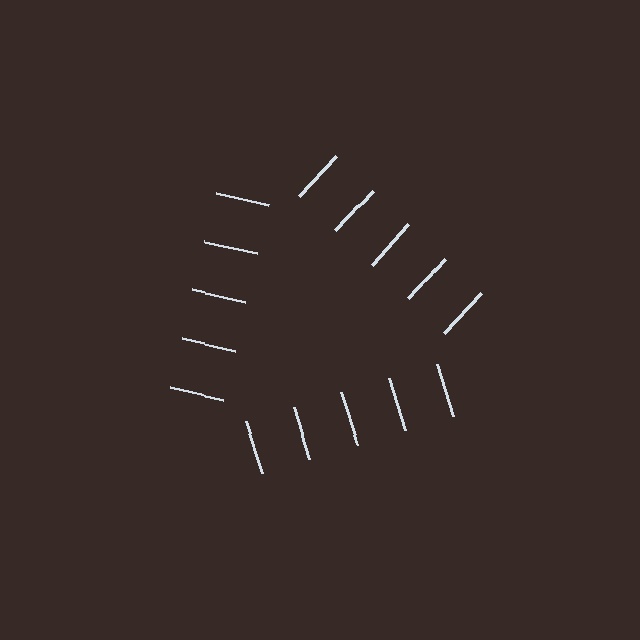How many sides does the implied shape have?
3 sides — the line-ends trace a triangle.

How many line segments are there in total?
15 — 5 along each of the 3 edges.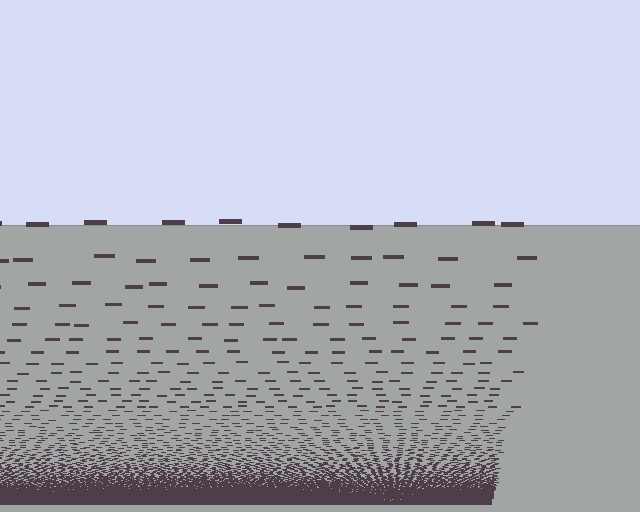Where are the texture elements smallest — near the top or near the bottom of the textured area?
Near the bottom.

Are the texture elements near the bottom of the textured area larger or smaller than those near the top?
Smaller. The gradient is inverted — elements near the bottom are smaller and denser.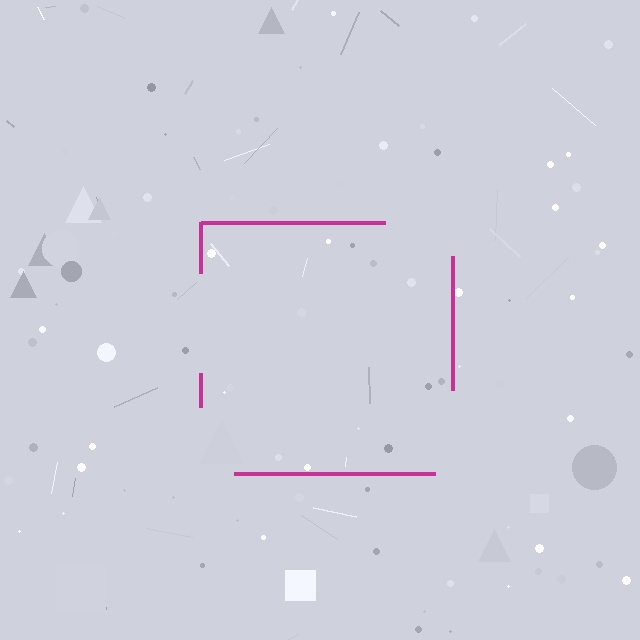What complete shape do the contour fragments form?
The contour fragments form a square.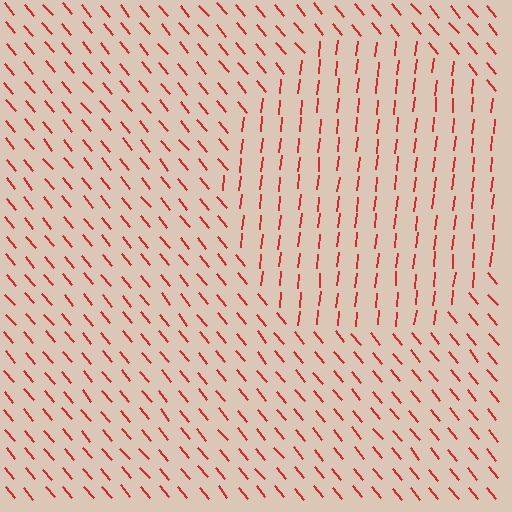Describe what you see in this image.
The image is filled with small red line segments. A circle region in the image has lines oriented differently from the surrounding lines, creating a visible texture boundary.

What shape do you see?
I see a circle.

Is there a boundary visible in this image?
Yes, there is a texture boundary formed by a change in line orientation.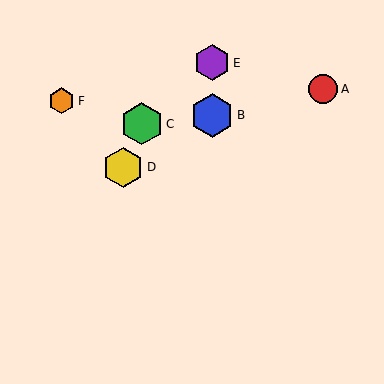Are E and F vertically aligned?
No, E is at x≈212 and F is at x≈62.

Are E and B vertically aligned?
Yes, both are at x≈212.